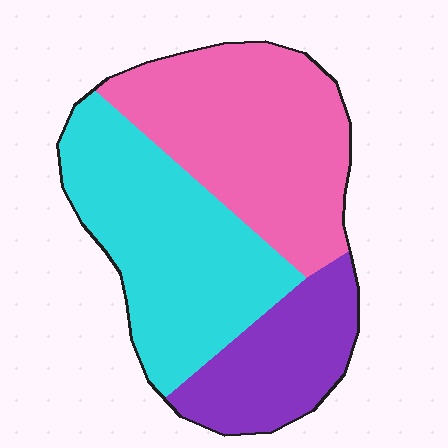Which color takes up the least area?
Purple, at roughly 20%.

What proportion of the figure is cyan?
Cyan takes up about two fifths (2/5) of the figure.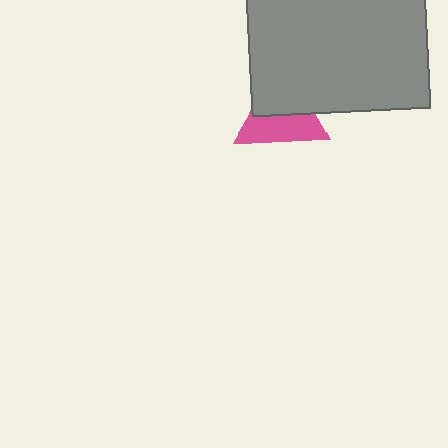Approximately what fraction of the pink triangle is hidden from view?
Roughly 48% of the pink triangle is hidden behind the gray rectangle.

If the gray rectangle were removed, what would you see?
You would see the complete pink triangle.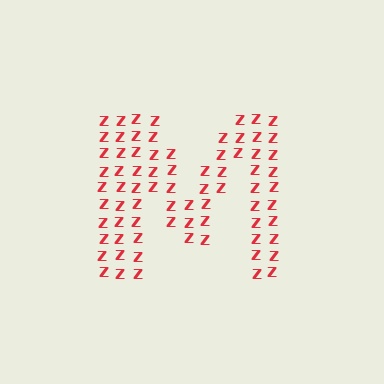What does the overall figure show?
The overall figure shows the letter M.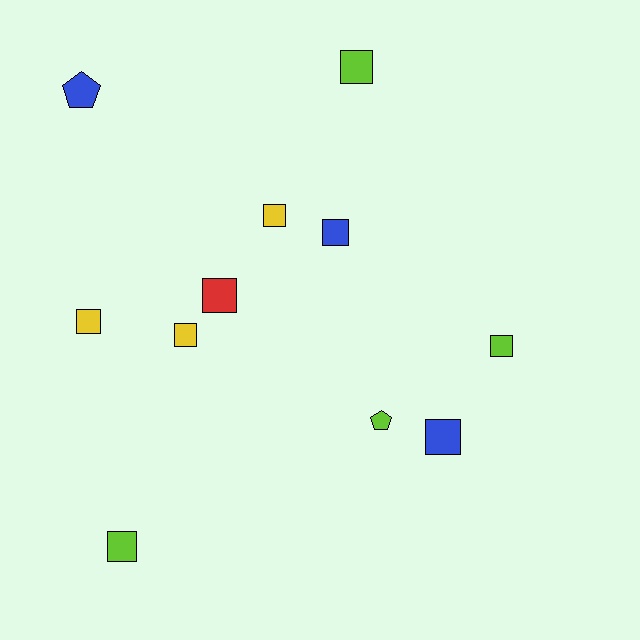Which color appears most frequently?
Lime, with 4 objects.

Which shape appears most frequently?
Square, with 9 objects.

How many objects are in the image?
There are 11 objects.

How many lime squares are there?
There are 3 lime squares.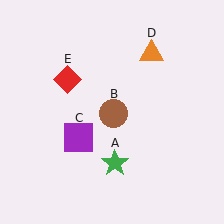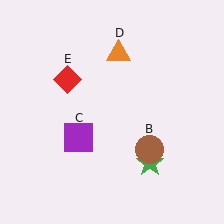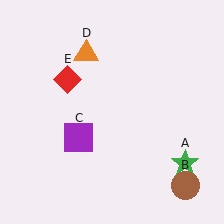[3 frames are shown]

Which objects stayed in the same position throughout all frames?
Purple square (object C) and red diamond (object E) remained stationary.